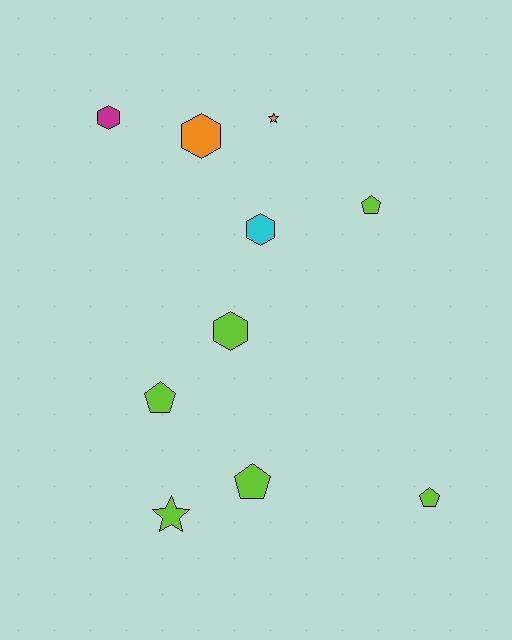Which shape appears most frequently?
Hexagon, with 4 objects.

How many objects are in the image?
There are 10 objects.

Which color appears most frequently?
Lime, with 6 objects.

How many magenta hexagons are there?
There is 1 magenta hexagon.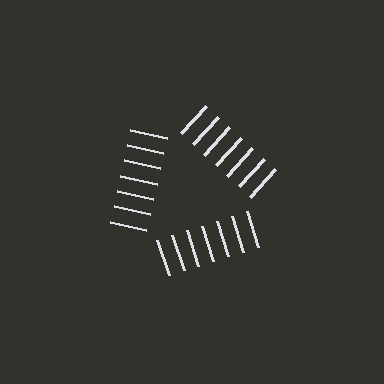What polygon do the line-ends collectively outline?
An illusory triangle — the line segments terminate on its edges but no continuous stroke is drawn.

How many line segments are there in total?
21 — 7 along each of the 3 edges.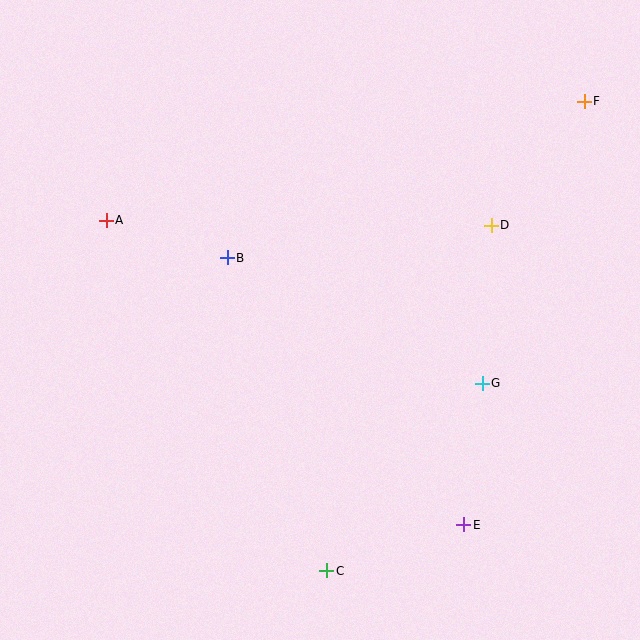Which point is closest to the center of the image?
Point B at (227, 258) is closest to the center.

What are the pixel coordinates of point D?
Point D is at (491, 225).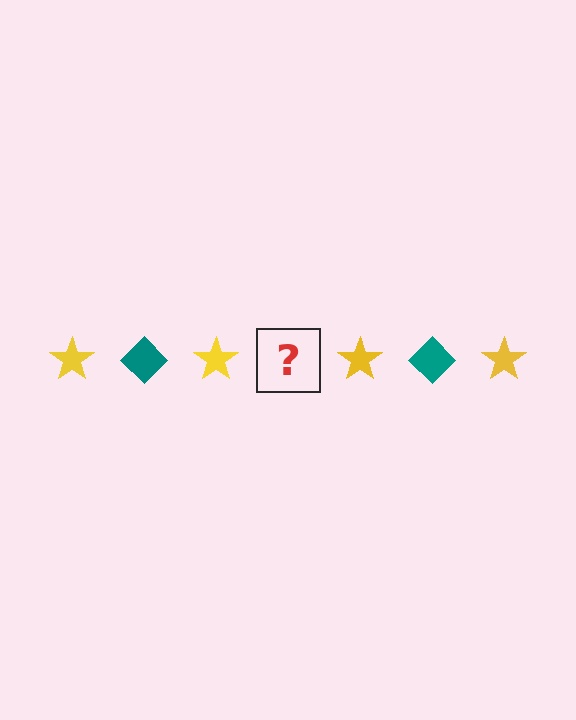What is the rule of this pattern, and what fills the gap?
The rule is that the pattern alternates between yellow star and teal diamond. The gap should be filled with a teal diamond.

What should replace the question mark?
The question mark should be replaced with a teal diamond.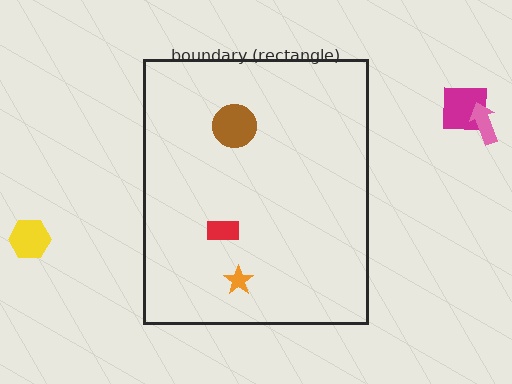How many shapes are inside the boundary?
3 inside, 3 outside.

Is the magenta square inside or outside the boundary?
Outside.